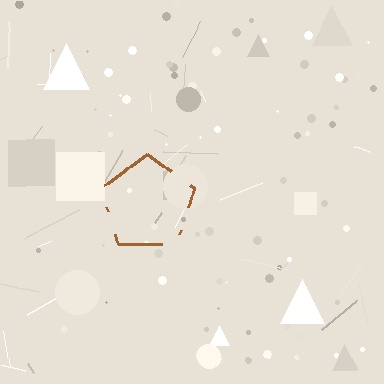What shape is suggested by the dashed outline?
The dashed outline suggests a pentagon.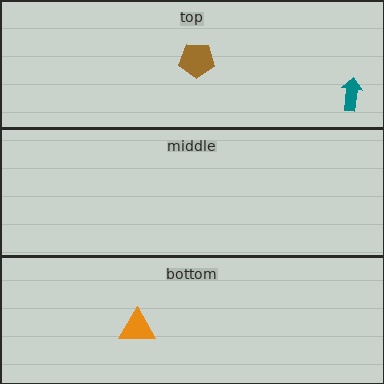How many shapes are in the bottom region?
1.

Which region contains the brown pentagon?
The top region.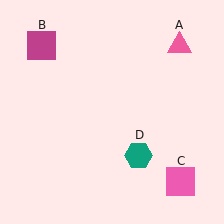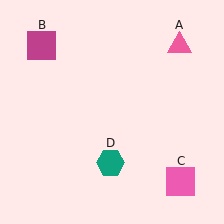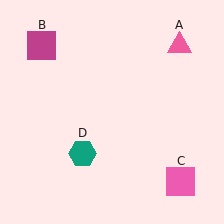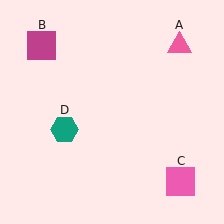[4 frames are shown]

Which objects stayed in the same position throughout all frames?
Pink triangle (object A) and magenta square (object B) and pink square (object C) remained stationary.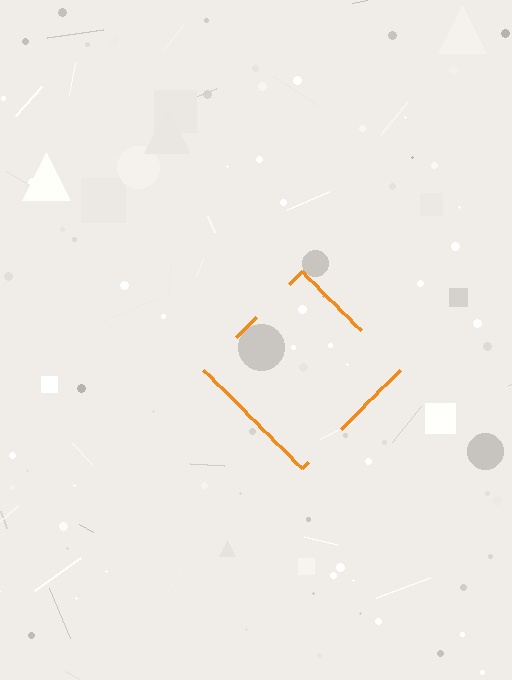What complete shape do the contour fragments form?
The contour fragments form a diamond.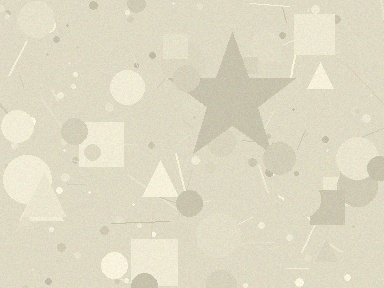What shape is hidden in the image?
A star is hidden in the image.